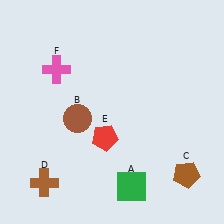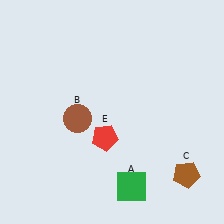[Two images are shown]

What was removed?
The pink cross (F), the brown cross (D) were removed in Image 2.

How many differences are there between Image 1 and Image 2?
There are 2 differences between the two images.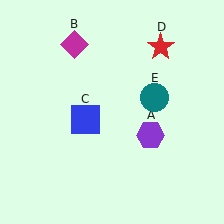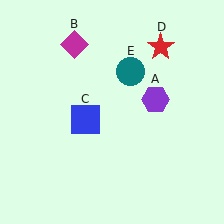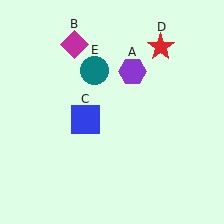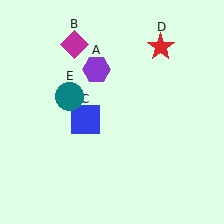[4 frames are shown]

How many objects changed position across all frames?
2 objects changed position: purple hexagon (object A), teal circle (object E).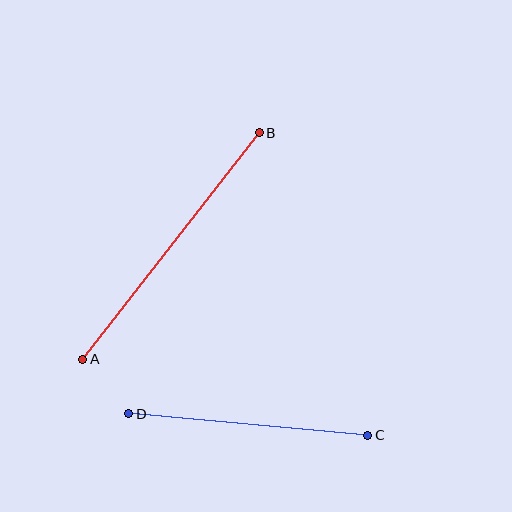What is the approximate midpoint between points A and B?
The midpoint is at approximately (171, 246) pixels.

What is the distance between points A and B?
The distance is approximately 287 pixels.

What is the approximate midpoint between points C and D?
The midpoint is at approximately (248, 424) pixels.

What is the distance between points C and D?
The distance is approximately 240 pixels.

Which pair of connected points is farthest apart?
Points A and B are farthest apart.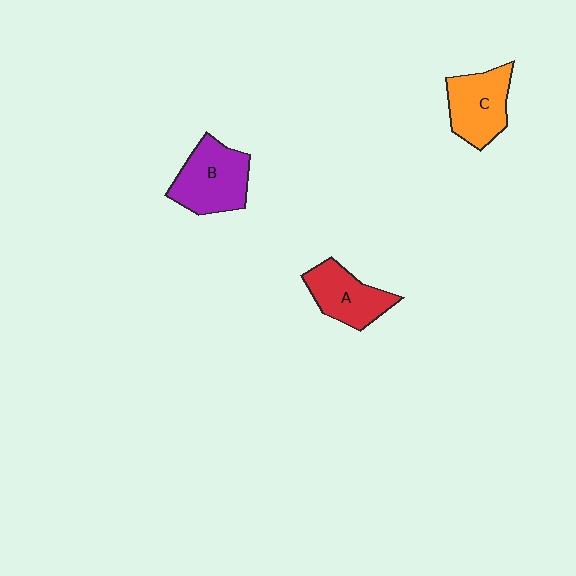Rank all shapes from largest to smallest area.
From largest to smallest: B (purple), C (orange), A (red).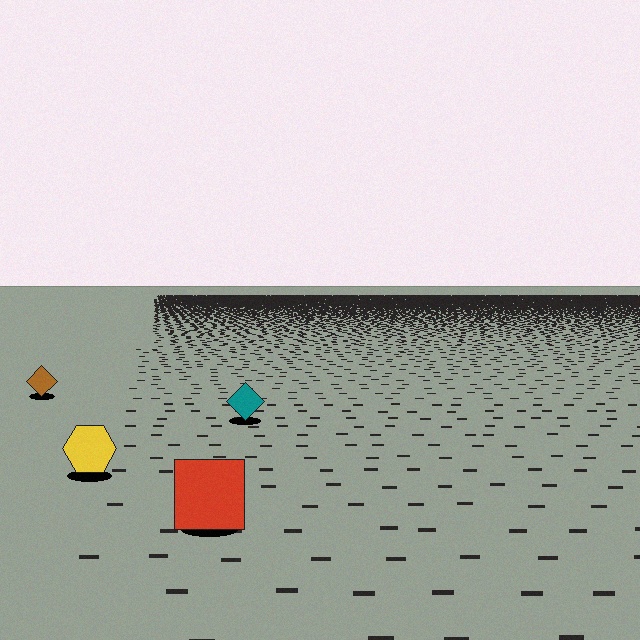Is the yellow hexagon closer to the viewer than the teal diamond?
Yes. The yellow hexagon is closer — you can tell from the texture gradient: the ground texture is coarser near it.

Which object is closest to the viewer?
The red square is closest. The texture marks near it are larger and more spread out.